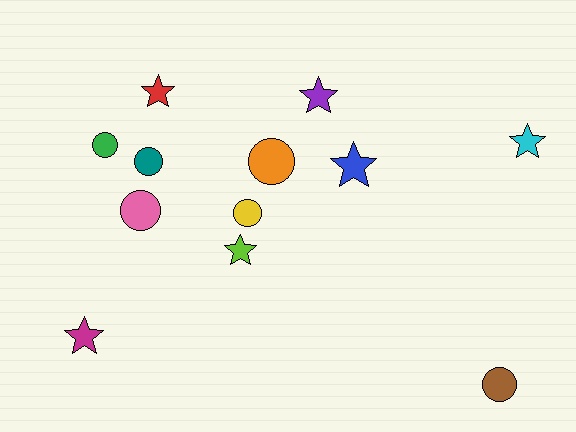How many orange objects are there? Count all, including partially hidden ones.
There is 1 orange object.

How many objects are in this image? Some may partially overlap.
There are 12 objects.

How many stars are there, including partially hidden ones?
There are 6 stars.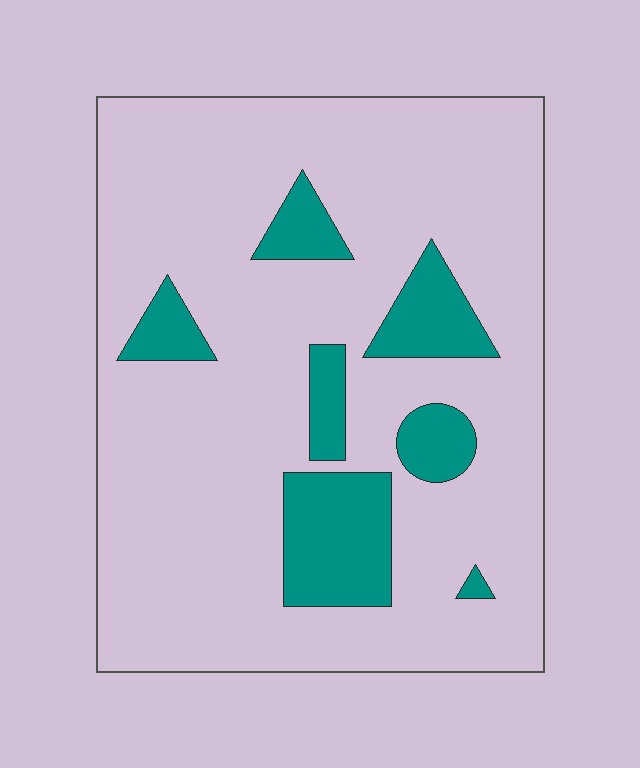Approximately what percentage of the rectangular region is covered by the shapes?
Approximately 15%.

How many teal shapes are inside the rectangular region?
7.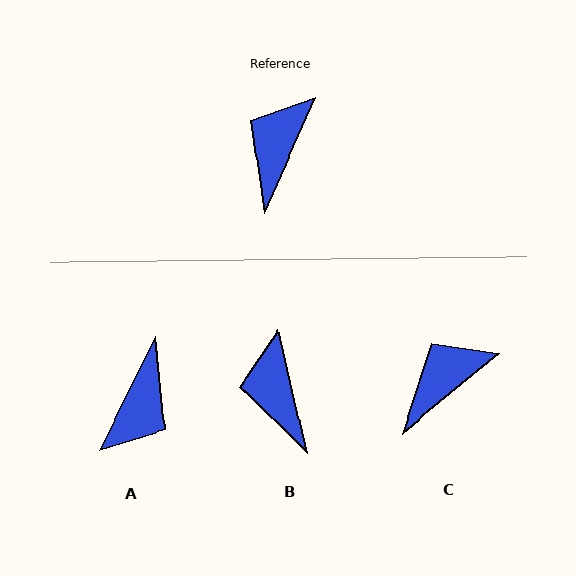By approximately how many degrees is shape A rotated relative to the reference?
Approximately 178 degrees counter-clockwise.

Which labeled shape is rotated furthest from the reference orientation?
A, about 178 degrees away.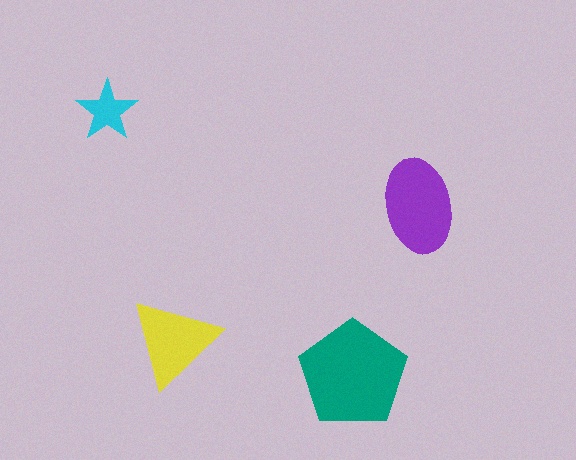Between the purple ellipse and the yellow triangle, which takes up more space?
The purple ellipse.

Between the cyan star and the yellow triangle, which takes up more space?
The yellow triangle.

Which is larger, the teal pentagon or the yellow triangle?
The teal pentagon.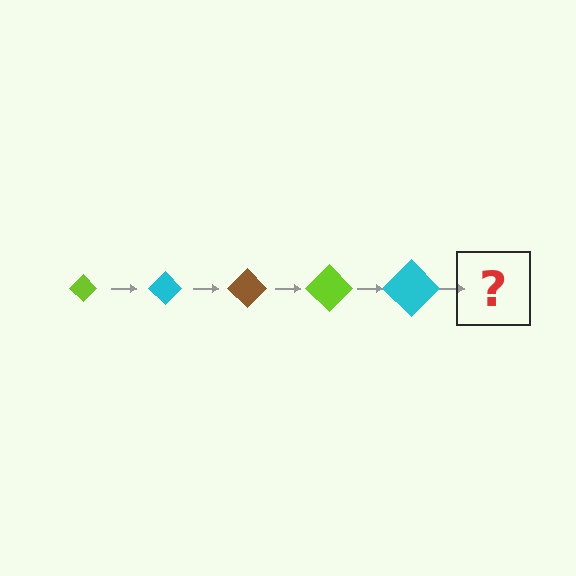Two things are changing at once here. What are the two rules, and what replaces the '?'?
The two rules are that the diamond grows larger each step and the color cycles through lime, cyan, and brown. The '?' should be a brown diamond, larger than the previous one.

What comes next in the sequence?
The next element should be a brown diamond, larger than the previous one.